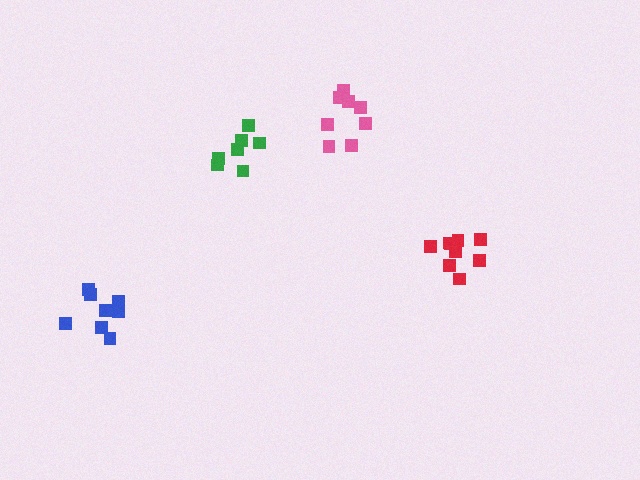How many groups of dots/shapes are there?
There are 4 groups.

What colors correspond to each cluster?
The clusters are colored: green, blue, pink, red.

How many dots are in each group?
Group 1: 7 dots, Group 2: 9 dots, Group 3: 8 dots, Group 4: 9 dots (33 total).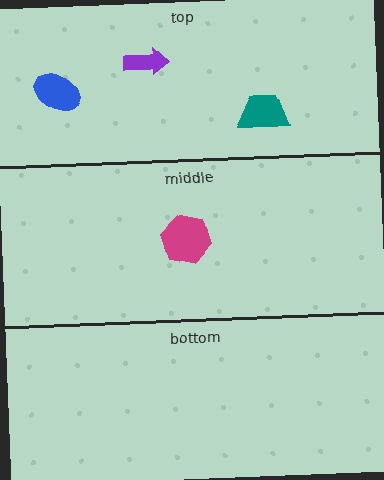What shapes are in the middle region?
The magenta hexagon.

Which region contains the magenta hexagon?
The middle region.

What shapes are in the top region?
The purple arrow, the blue ellipse, the teal trapezoid.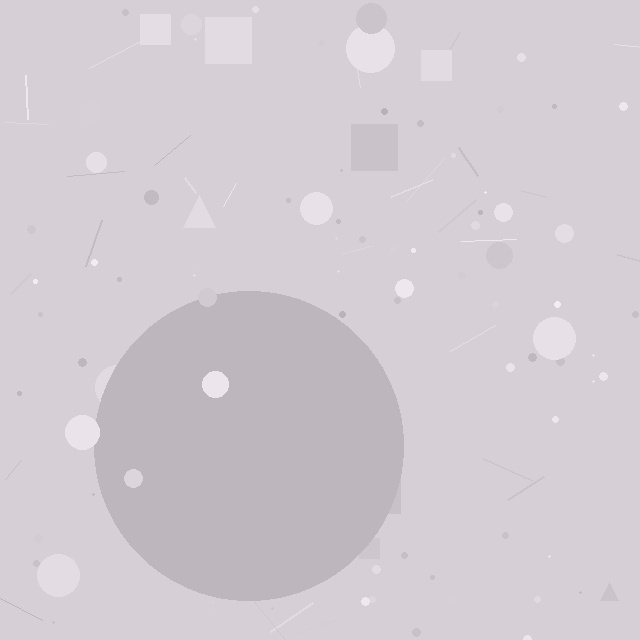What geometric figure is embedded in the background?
A circle is embedded in the background.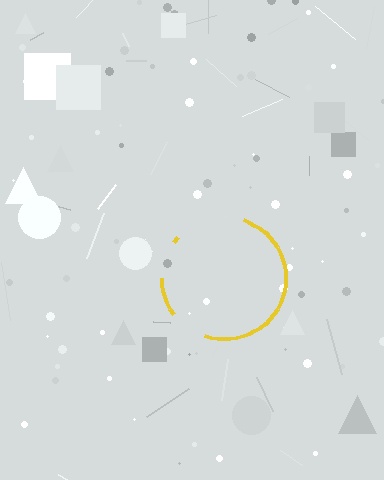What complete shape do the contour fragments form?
The contour fragments form a circle.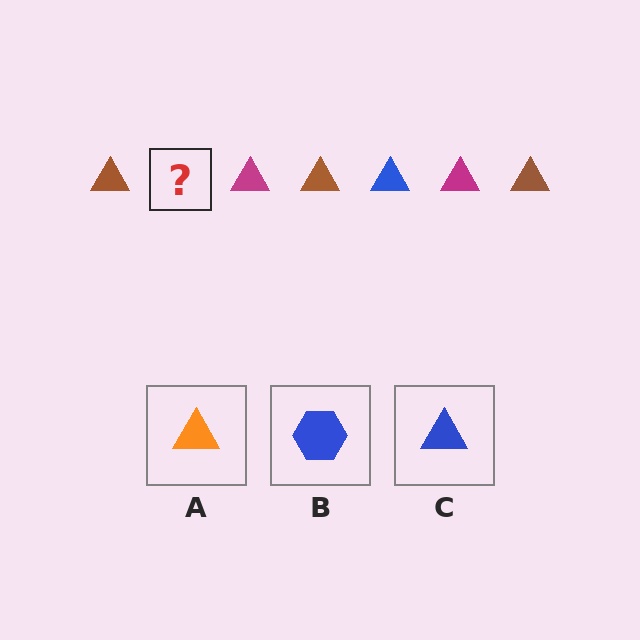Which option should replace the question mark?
Option C.